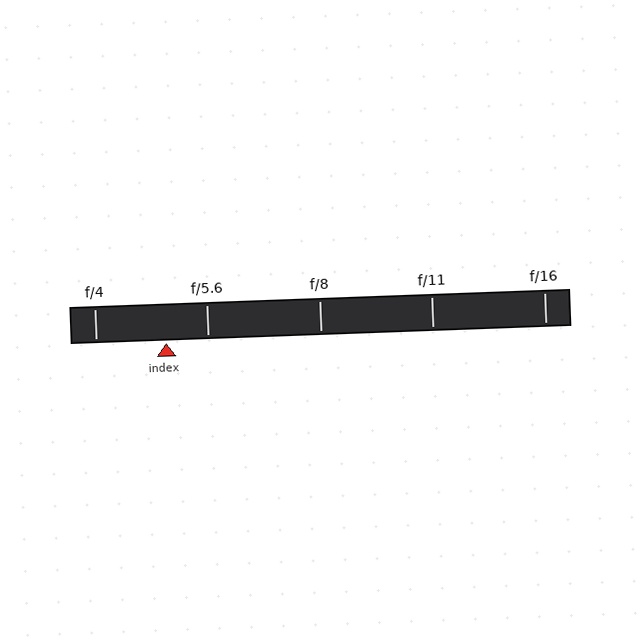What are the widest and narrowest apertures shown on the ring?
The widest aperture shown is f/4 and the narrowest is f/16.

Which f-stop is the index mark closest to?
The index mark is closest to f/5.6.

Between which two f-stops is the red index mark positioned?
The index mark is between f/4 and f/5.6.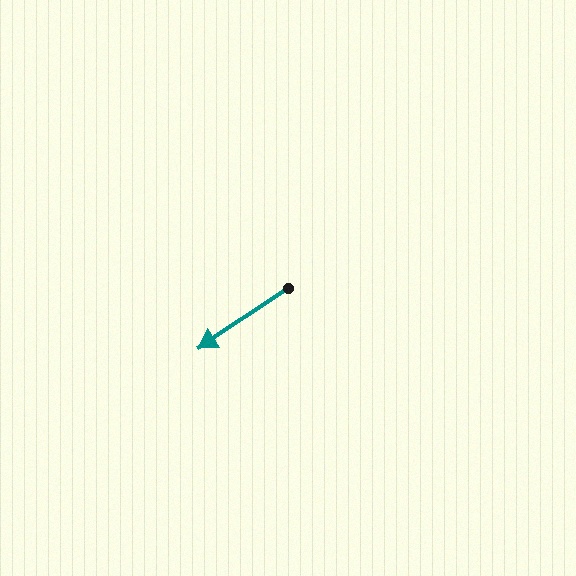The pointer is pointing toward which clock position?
Roughly 8 o'clock.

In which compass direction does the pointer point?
Southwest.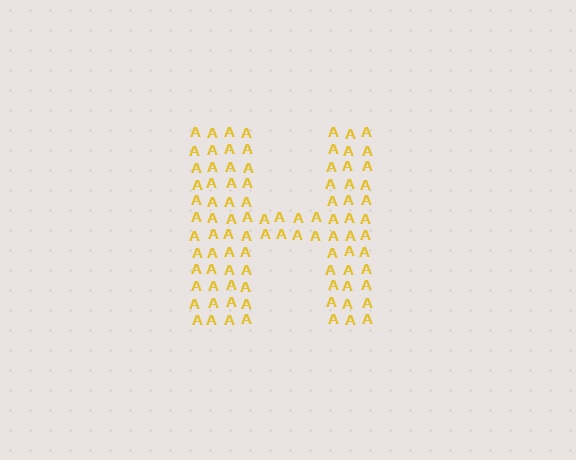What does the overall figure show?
The overall figure shows the letter H.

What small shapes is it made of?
It is made of small letter A's.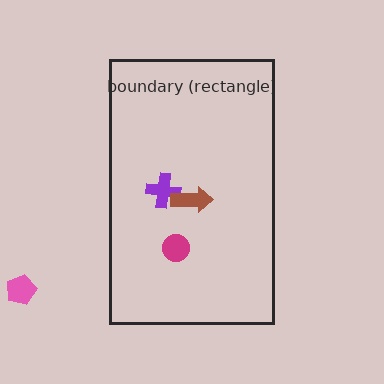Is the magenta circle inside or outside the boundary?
Inside.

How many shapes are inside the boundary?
3 inside, 1 outside.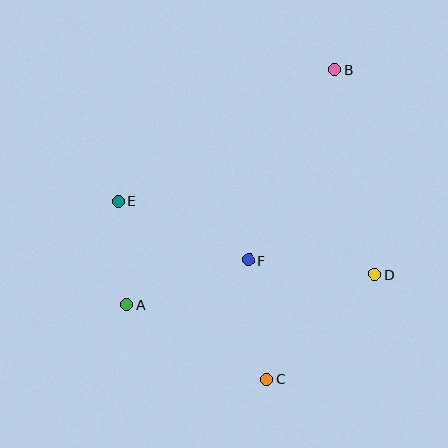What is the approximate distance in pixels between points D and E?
The distance between D and E is approximately 266 pixels.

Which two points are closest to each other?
Points A and E are closest to each other.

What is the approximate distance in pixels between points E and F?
The distance between E and F is approximately 143 pixels.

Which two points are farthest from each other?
Points B and C are farthest from each other.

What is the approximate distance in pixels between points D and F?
The distance between D and F is approximately 127 pixels.